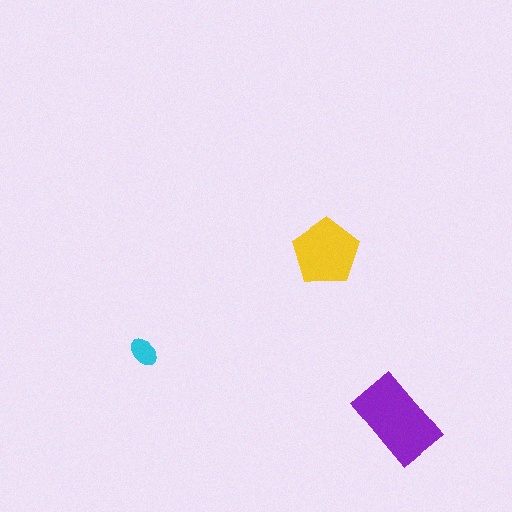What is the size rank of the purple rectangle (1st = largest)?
1st.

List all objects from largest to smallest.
The purple rectangle, the yellow pentagon, the cyan ellipse.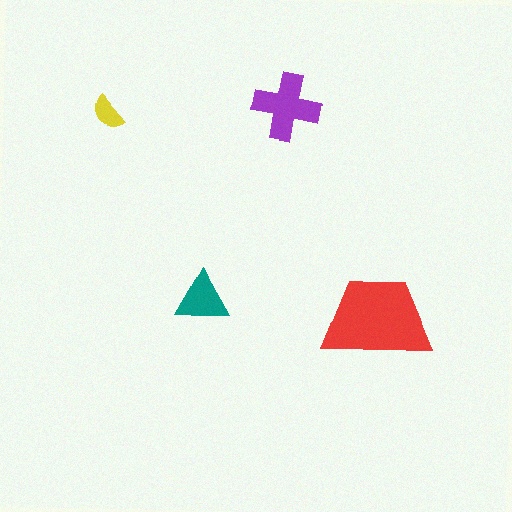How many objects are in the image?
There are 4 objects in the image.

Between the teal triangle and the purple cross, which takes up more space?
The purple cross.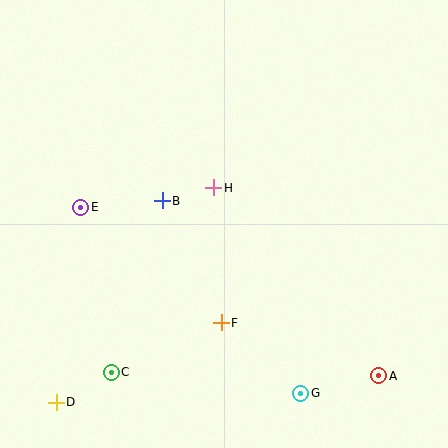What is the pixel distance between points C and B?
The distance between C and B is 179 pixels.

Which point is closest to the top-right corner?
Point H is closest to the top-right corner.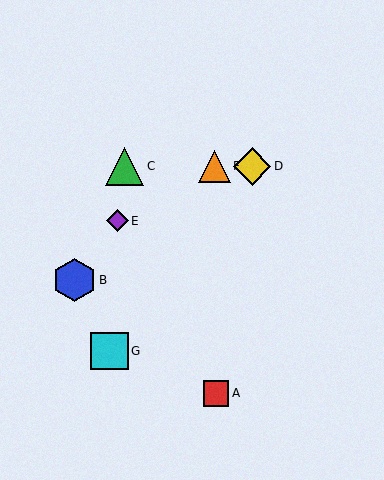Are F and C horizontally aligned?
Yes, both are at y≈166.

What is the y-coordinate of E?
Object E is at y≈221.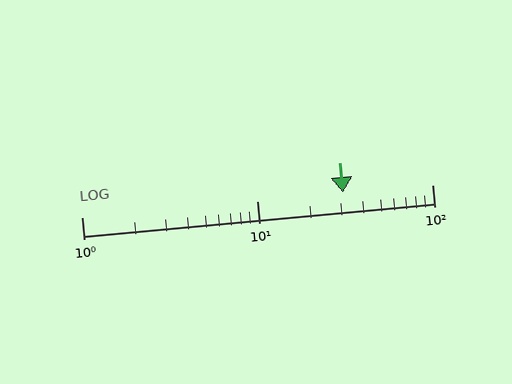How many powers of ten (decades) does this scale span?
The scale spans 2 decades, from 1 to 100.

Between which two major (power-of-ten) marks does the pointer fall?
The pointer is between 10 and 100.